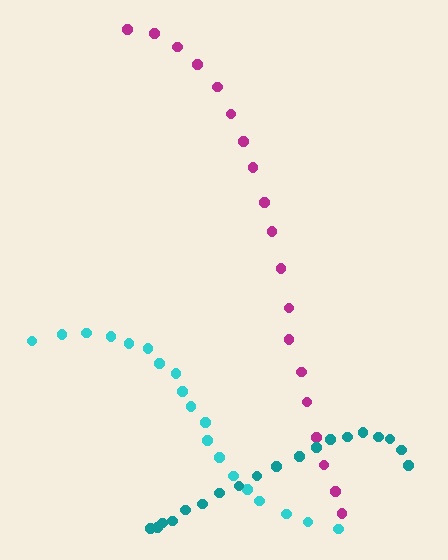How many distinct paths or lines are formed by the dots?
There are 3 distinct paths.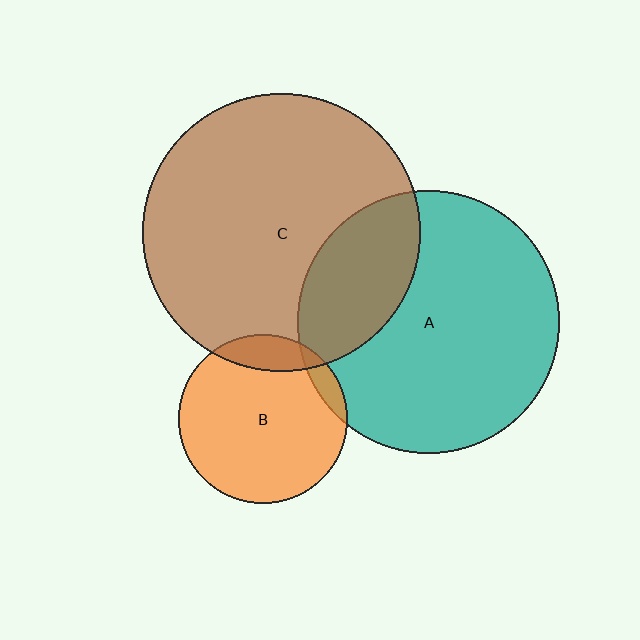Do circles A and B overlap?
Yes.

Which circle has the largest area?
Circle C (brown).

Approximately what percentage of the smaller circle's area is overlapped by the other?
Approximately 5%.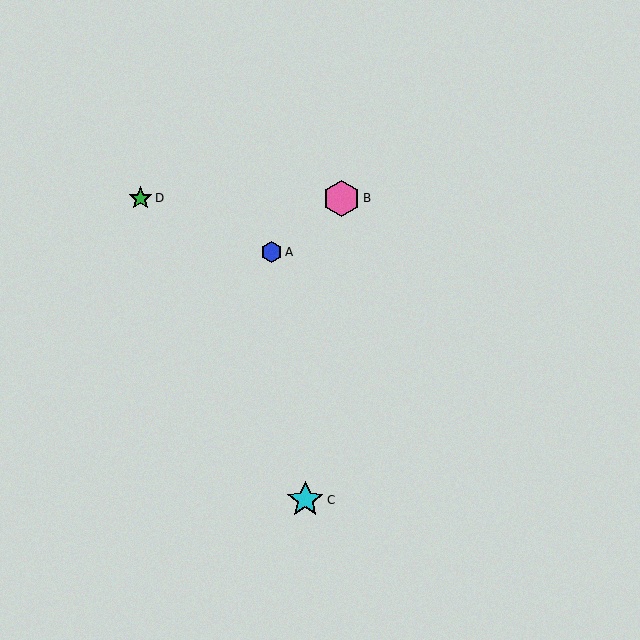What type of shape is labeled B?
Shape B is a pink hexagon.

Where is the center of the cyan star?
The center of the cyan star is at (305, 500).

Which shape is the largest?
The cyan star (labeled C) is the largest.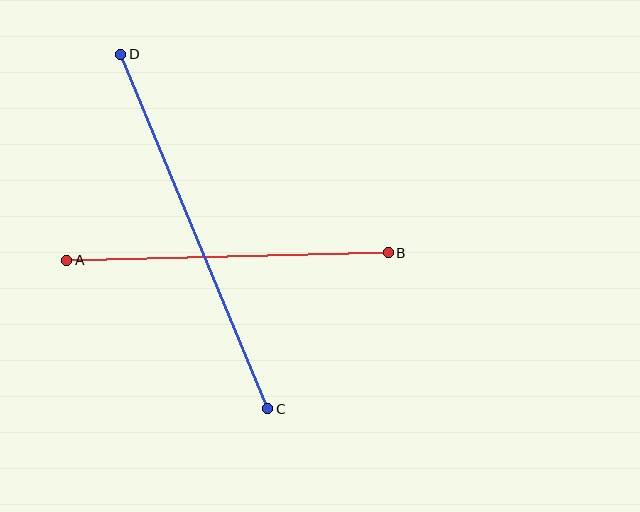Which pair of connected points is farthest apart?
Points C and D are farthest apart.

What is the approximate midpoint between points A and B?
The midpoint is at approximately (228, 256) pixels.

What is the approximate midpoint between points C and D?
The midpoint is at approximately (194, 232) pixels.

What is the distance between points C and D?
The distance is approximately 384 pixels.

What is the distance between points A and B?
The distance is approximately 321 pixels.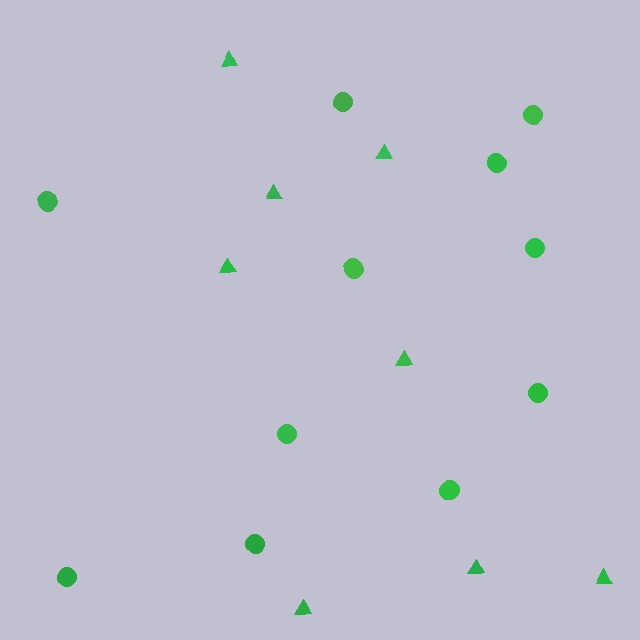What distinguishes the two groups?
There are 2 groups: one group of triangles (8) and one group of circles (11).